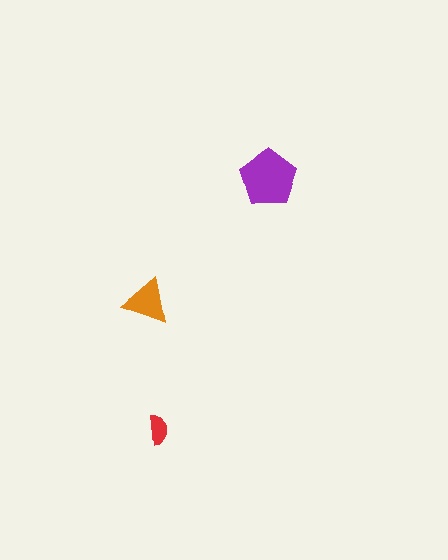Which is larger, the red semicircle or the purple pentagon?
The purple pentagon.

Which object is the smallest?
The red semicircle.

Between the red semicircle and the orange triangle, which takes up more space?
The orange triangle.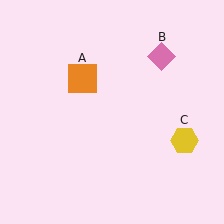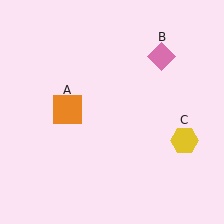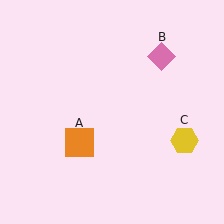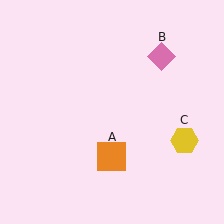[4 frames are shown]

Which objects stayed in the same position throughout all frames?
Pink diamond (object B) and yellow hexagon (object C) remained stationary.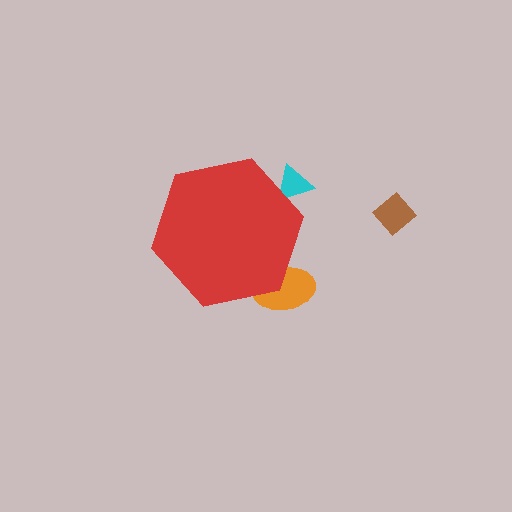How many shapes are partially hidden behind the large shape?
2 shapes are partially hidden.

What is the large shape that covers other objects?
A red hexagon.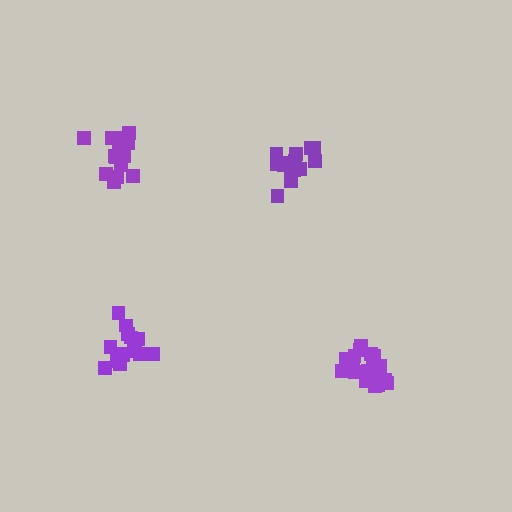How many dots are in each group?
Group 1: 16 dots, Group 2: 16 dots, Group 3: 16 dots, Group 4: 18 dots (66 total).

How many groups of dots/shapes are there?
There are 4 groups.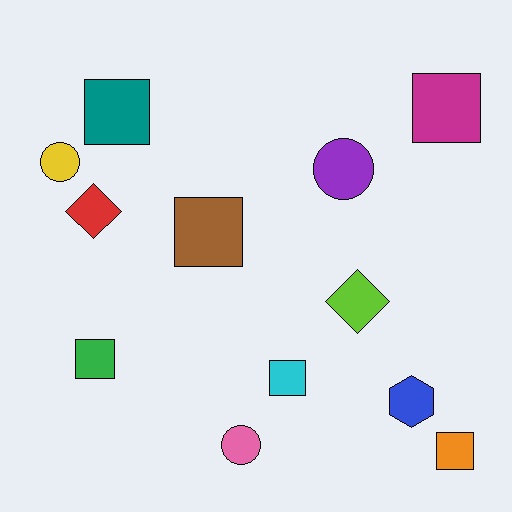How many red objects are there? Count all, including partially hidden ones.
There is 1 red object.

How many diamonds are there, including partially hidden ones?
There are 2 diamonds.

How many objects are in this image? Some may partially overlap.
There are 12 objects.